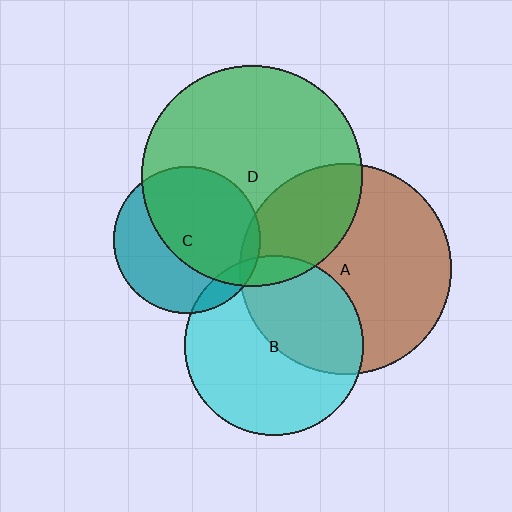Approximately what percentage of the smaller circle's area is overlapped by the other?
Approximately 10%.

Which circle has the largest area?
Circle D (green).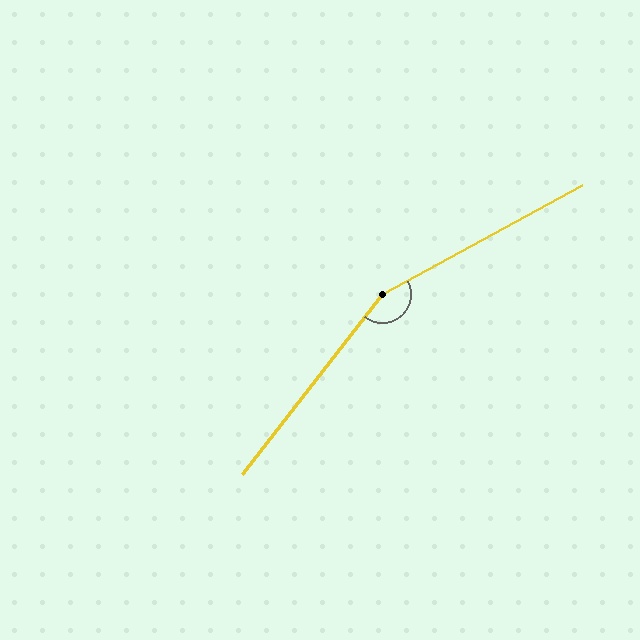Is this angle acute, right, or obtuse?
It is obtuse.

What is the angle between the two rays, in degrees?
Approximately 157 degrees.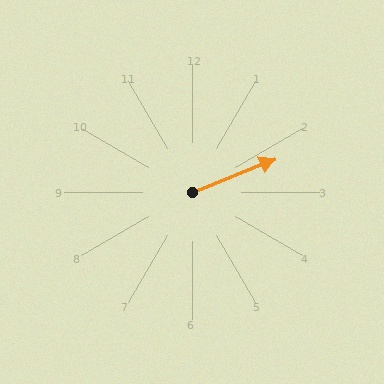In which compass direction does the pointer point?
East.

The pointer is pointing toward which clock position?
Roughly 2 o'clock.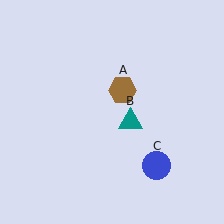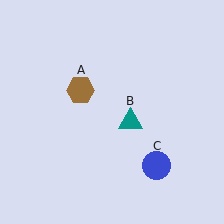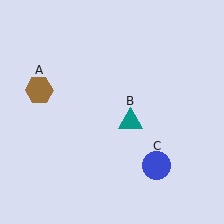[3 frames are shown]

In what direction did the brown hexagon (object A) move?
The brown hexagon (object A) moved left.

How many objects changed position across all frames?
1 object changed position: brown hexagon (object A).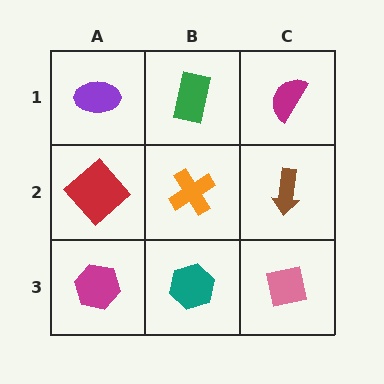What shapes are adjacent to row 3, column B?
An orange cross (row 2, column B), a magenta hexagon (row 3, column A), a pink square (row 3, column C).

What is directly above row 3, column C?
A brown arrow.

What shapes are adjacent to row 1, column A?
A red diamond (row 2, column A), a green rectangle (row 1, column B).